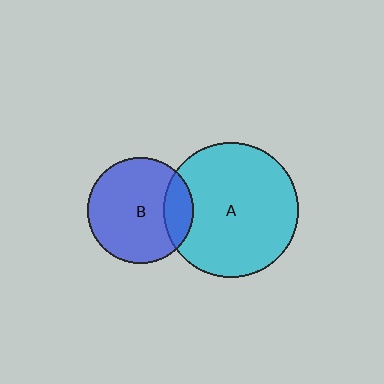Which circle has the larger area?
Circle A (cyan).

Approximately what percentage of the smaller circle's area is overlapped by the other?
Approximately 20%.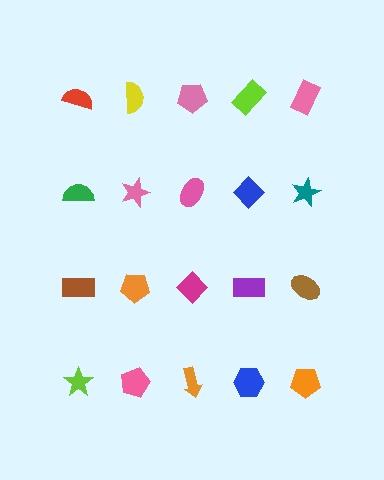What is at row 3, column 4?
A purple rectangle.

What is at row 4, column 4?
A blue hexagon.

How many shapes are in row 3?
5 shapes.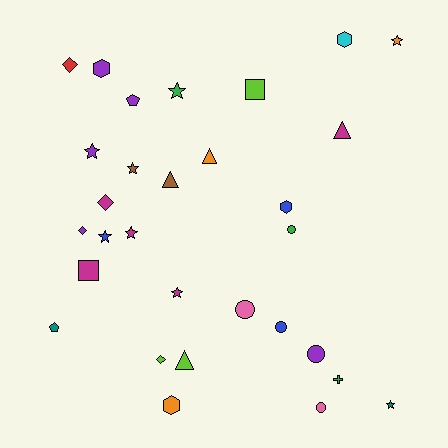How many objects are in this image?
There are 30 objects.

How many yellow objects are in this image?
There are no yellow objects.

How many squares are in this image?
There are 2 squares.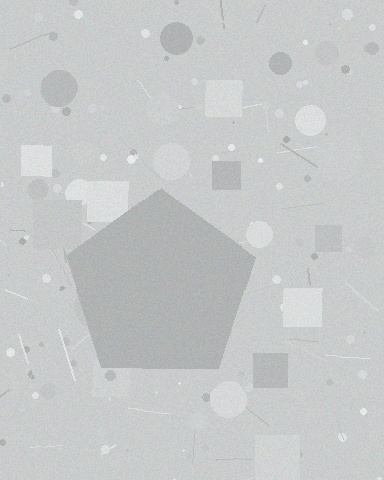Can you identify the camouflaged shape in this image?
The camouflaged shape is a pentagon.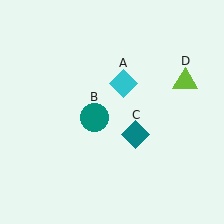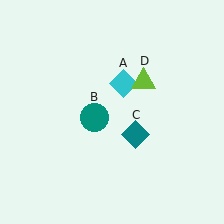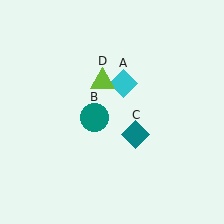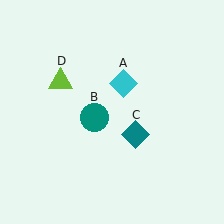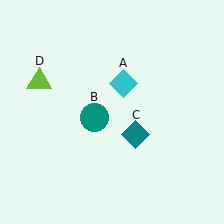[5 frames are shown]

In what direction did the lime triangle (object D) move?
The lime triangle (object D) moved left.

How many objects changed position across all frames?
1 object changed position: lime triangle (object D).